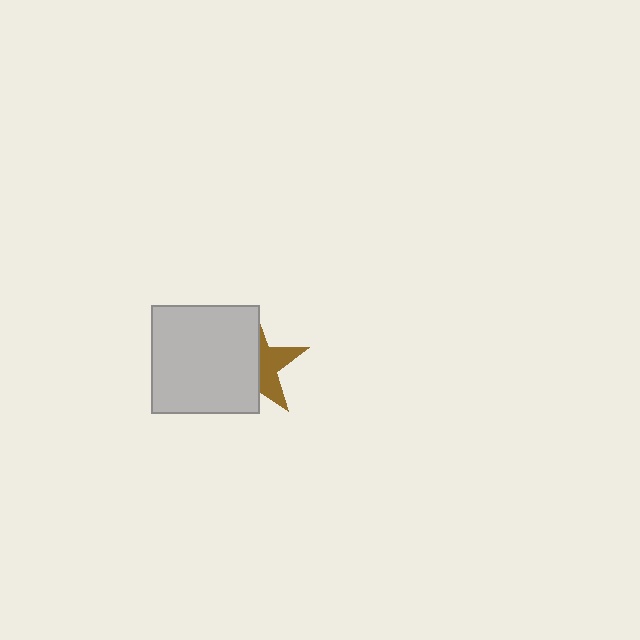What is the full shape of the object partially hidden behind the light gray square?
The partially hidden object is a brown star.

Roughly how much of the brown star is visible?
A small part of it is visible (roughly 41%).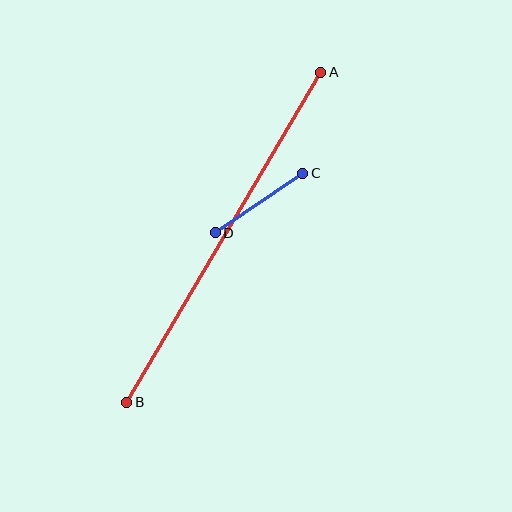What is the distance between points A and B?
The distance is approximately 383 pixels.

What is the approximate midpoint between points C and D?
The midpoint is at approximately (259, 203) pixels.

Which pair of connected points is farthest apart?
Points A and B are farthest apart.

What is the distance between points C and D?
The distance is approximately 106 pixels.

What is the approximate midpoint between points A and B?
The midpoint is at approximately (224, 237) pixels.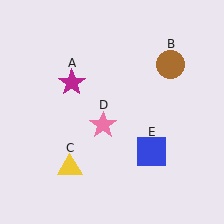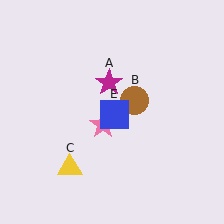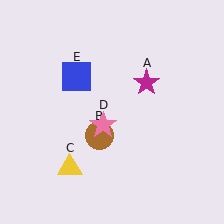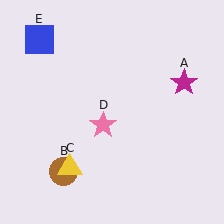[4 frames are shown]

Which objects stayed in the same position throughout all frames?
Yellow triangle (object C) and pink star (object D) remained stationary.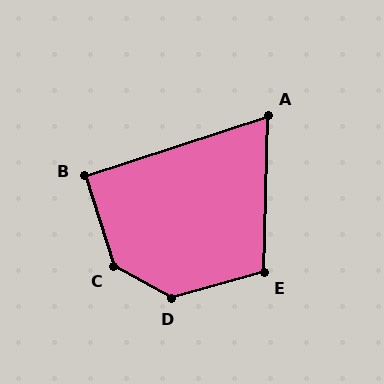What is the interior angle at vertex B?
Approximately 91 degrees (approximately right).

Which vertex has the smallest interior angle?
A, at approximately 70 degrees.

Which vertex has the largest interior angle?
C, at approximately 136 degrees.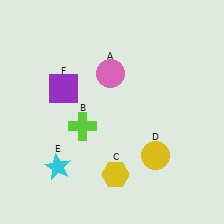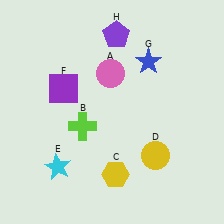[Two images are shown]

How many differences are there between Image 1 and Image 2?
There are 2 differences between the two images.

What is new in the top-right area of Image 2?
A blue star (G) was added in the top-right area of Image 2.